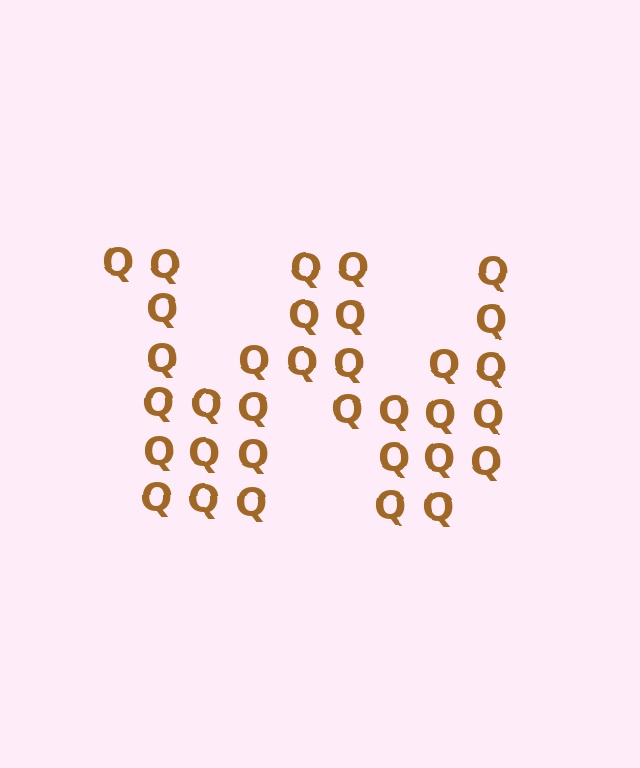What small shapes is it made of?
It is made of small letter Q's.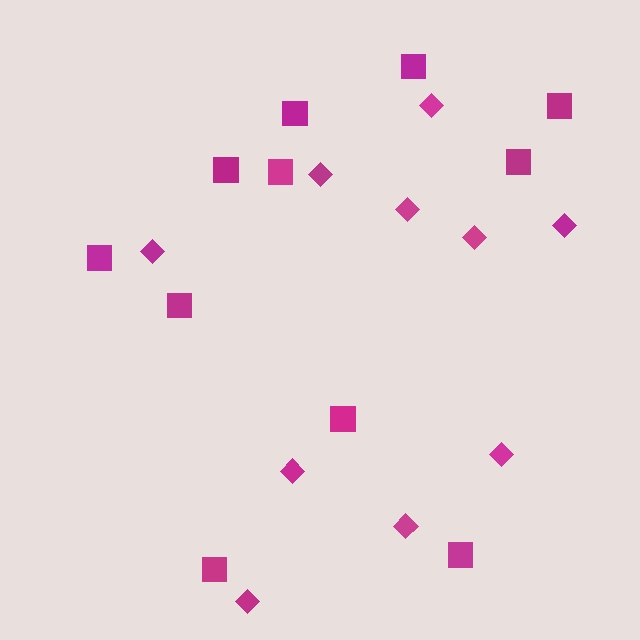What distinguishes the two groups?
There are 2 groups: one group of squares (11) and one group of diamonds (10).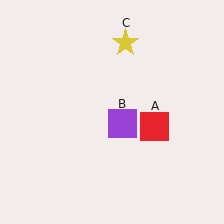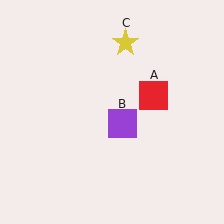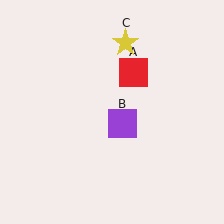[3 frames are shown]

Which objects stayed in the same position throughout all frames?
Purple square (object B) and yellow star (object C) remained stationary.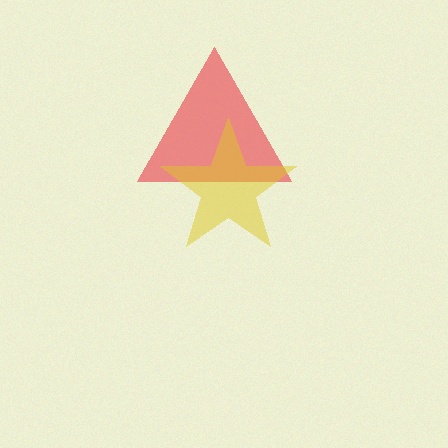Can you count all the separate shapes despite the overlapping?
Yes, there are 2 separate shapes.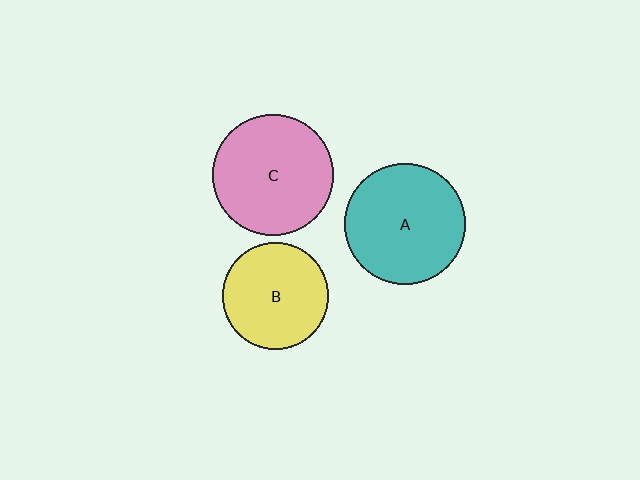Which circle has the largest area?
Circle C (pink).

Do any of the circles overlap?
No, none of the circles overlap.